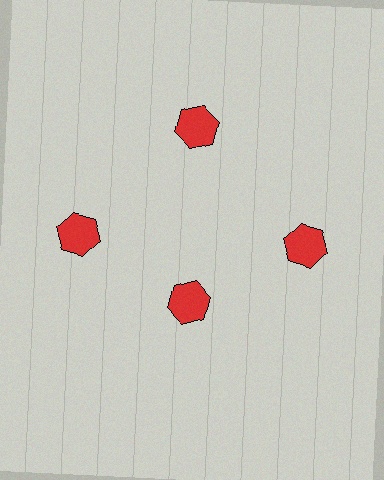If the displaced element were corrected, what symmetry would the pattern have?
It would have 4-fold rotational symmetry — the pattern would map onto itself every 90 degrees.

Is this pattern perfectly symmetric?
No. The 4 red hexagons are arranged in a ring, but one element near the 6 o'clock position is pulled inward toward the center, breaking the 4-fold rotational symmetry.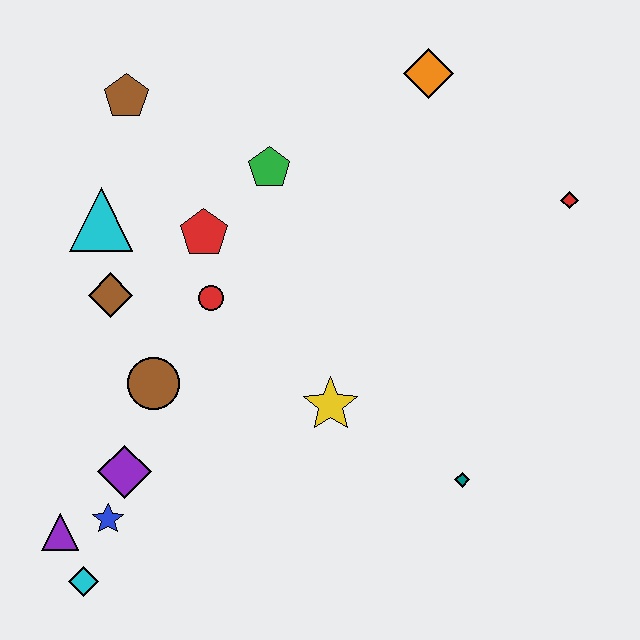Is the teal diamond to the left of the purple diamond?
No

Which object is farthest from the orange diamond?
The cyan diamond is farthest from the orange diamond.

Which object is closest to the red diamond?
The orange diamond is closest to the red diamond.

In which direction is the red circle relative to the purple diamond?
The red circle is above the purple diamond.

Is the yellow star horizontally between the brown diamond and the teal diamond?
Yes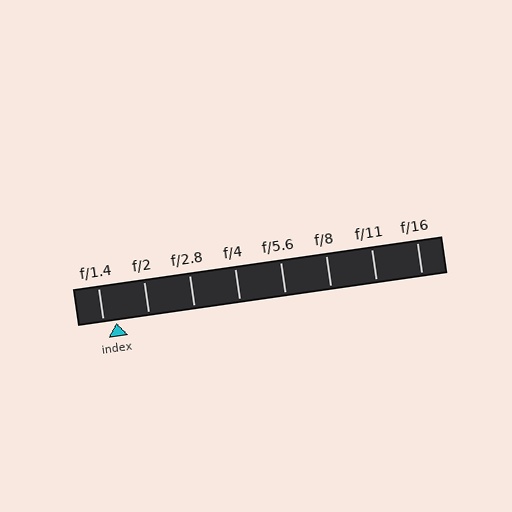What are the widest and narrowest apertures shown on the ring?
The widest aperture shown is f/1.4 and the narrowest is f/16.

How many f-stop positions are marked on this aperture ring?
There are 8 f-stop positions marked.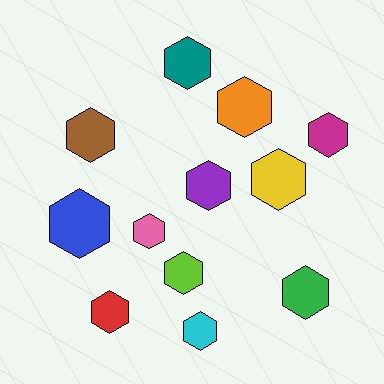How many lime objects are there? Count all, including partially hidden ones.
There is 1 lime object.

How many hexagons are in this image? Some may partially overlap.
There are 12 hexagons.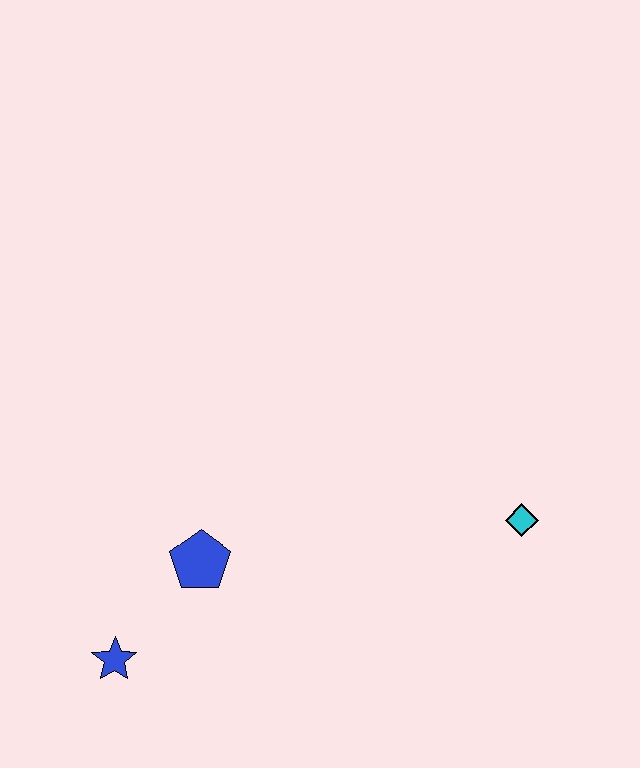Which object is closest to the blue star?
The blue pentagon is closest to the blue star.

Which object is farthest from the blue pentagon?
The cyan diamond is farthest from the blue pentagon.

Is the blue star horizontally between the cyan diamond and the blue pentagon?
No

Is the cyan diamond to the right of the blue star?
Yes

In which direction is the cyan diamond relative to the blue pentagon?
The cyan diamond is to the right of the blue pentagon.